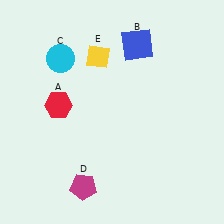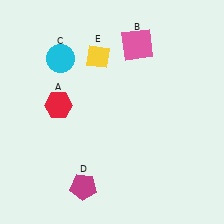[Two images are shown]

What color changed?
The square (B) changed from blue in Image 1 to pink in Image 2.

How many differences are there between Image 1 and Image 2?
There is 1 difference between the two images.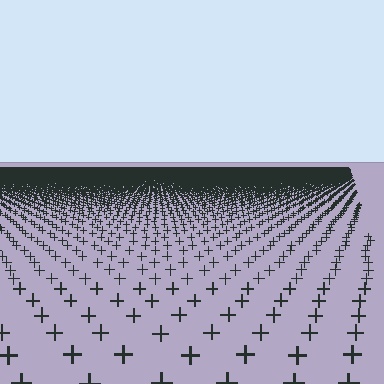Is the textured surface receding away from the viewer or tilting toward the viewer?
The surface is receding away from the viewer. Texture elements get smaller and denser toward the top.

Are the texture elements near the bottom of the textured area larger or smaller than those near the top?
Larger. Near the bottom, elements are closer to the viewer and appear at a bigger on-screen size.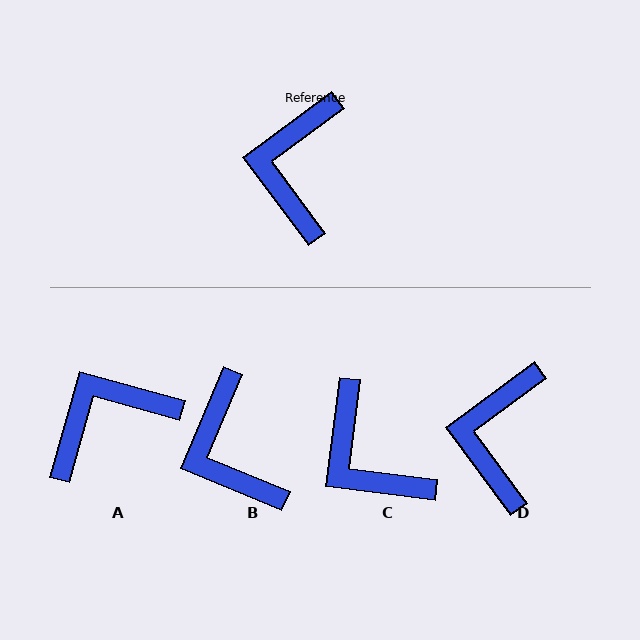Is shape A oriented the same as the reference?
No, it is off by about 52 degrees.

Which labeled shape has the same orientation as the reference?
D.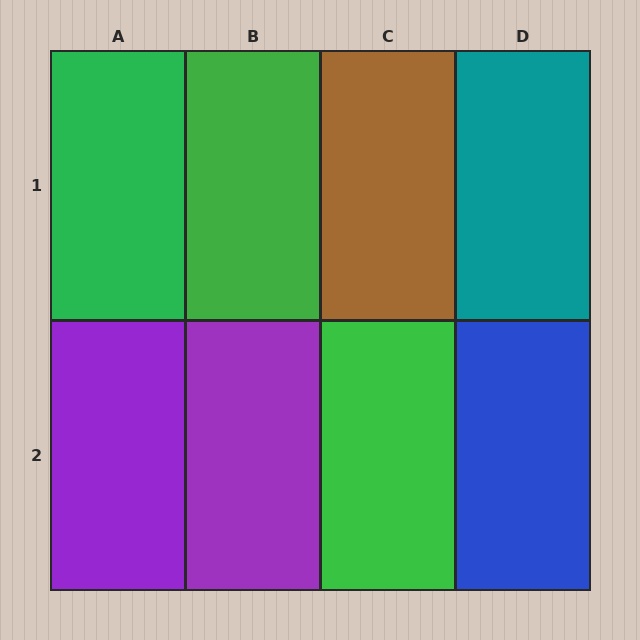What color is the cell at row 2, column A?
Purple.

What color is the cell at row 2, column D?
Blue.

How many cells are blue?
1 cell is blue.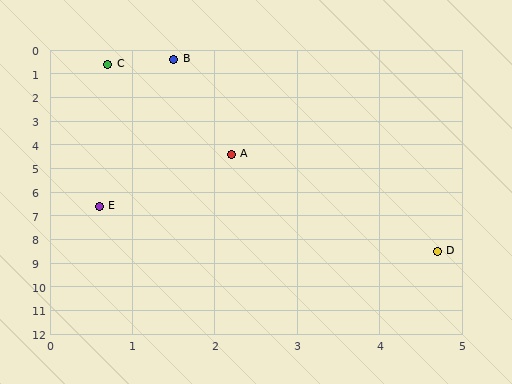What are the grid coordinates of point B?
Point B is at approximately (1.5, 0.4).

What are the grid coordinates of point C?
Point C is at approximately (0.7, 0.6).